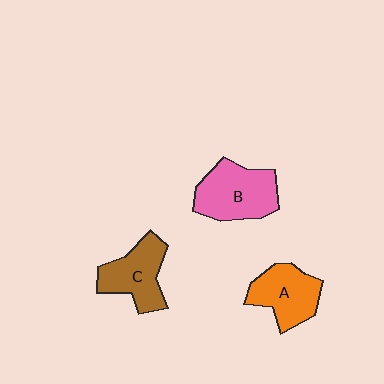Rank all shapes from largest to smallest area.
From largest to smallest: B (pink), C (brown), A (orange).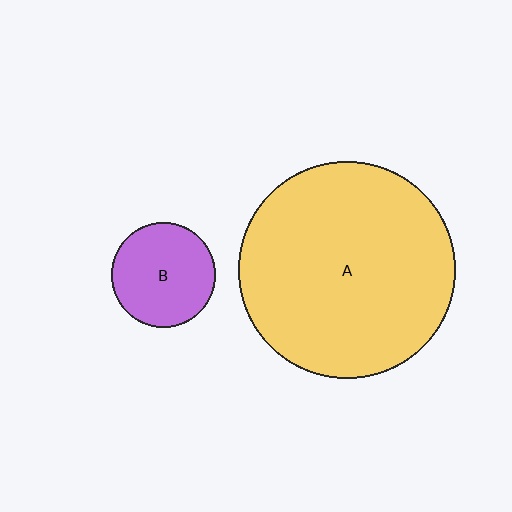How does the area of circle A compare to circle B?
Approximately 4.3 times.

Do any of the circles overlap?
No, none of the circles overlap.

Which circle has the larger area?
Circle A (yellow).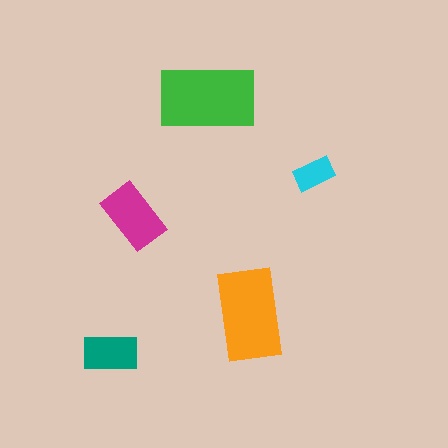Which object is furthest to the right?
The cyan rectangle is rightmost.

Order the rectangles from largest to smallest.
the green one, the orange one, the magenta one, the teal one, the cyan one.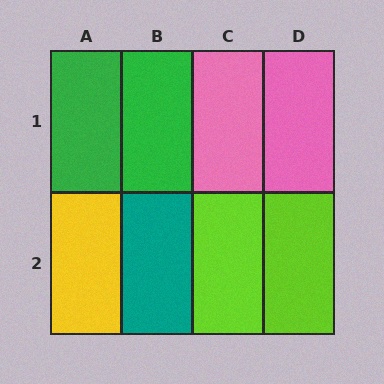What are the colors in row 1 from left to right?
Green, green, pink, pink.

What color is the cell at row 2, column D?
Lime.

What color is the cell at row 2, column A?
Yellow.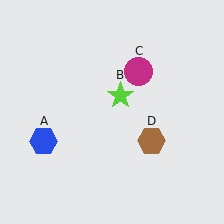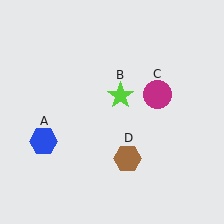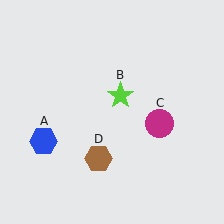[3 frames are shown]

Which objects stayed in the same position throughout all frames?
Blue hexagon (object A) and lime star (object B) remained stationary.